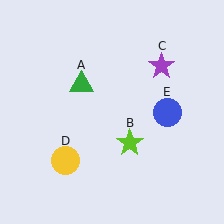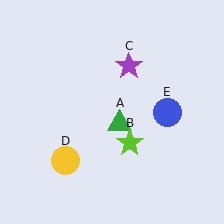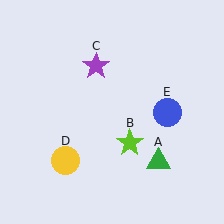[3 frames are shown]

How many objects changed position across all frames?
2 objects changed position: green triangle (object A), purple star (object C).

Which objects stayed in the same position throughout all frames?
Lime star (object B) and yellow circle (object D) and blue circle (object E) remained stationary.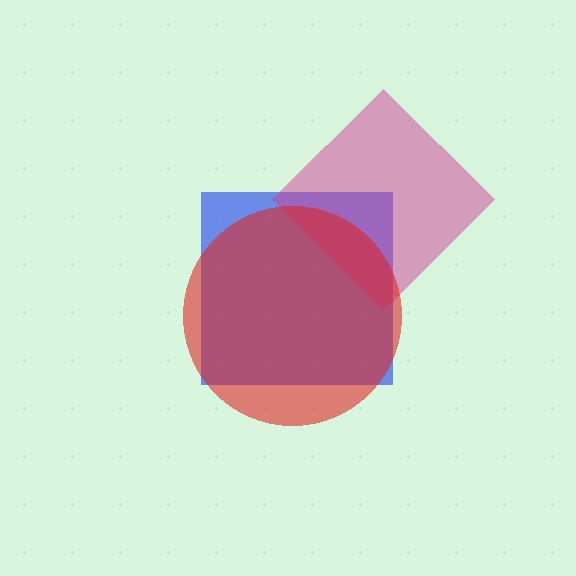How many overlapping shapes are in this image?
There are 3 overlapping shapes in the image.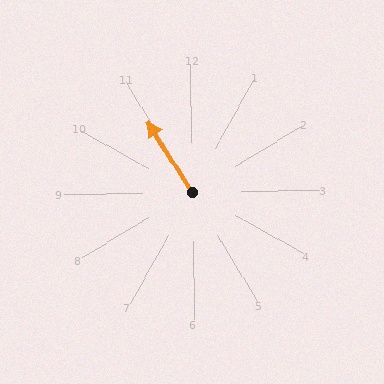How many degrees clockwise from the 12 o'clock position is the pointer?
Approximately 329 degrees.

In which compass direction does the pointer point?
Northwest.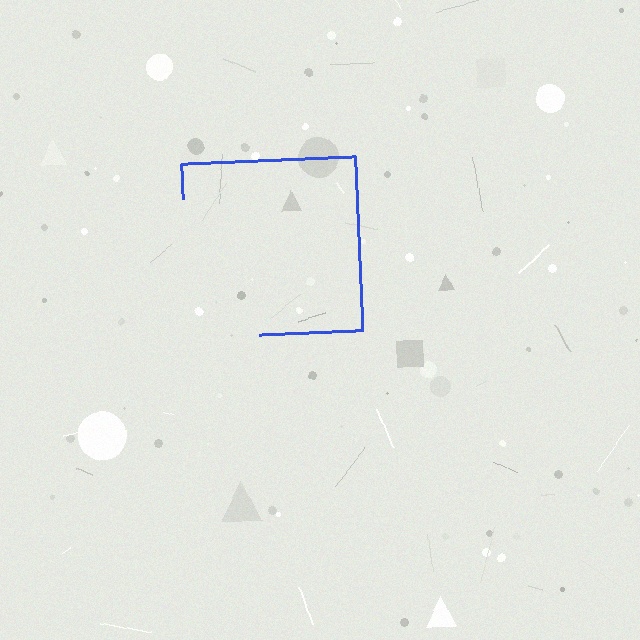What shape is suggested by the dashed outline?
The dashed outline suggests a square.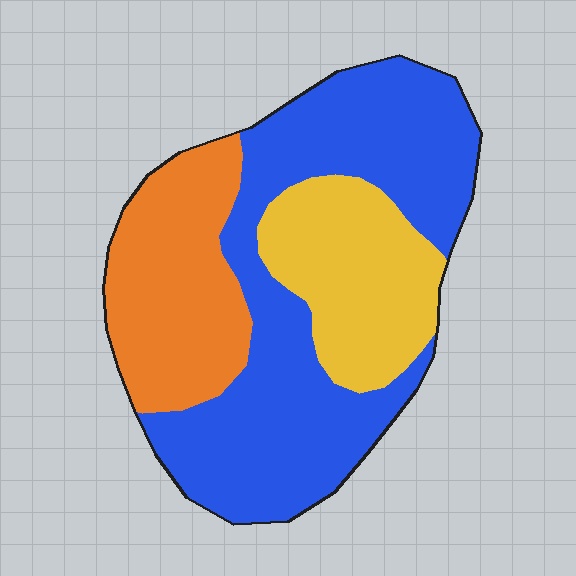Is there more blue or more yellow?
Blue.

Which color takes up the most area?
Blue, at roughly 55%.